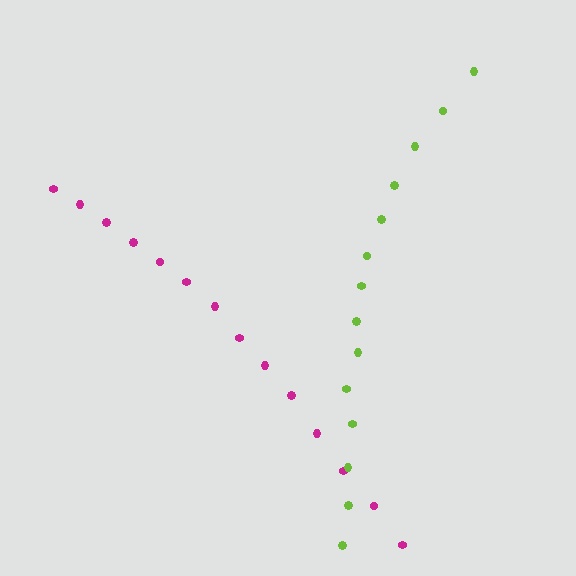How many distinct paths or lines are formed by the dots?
There are 2 distinct paths.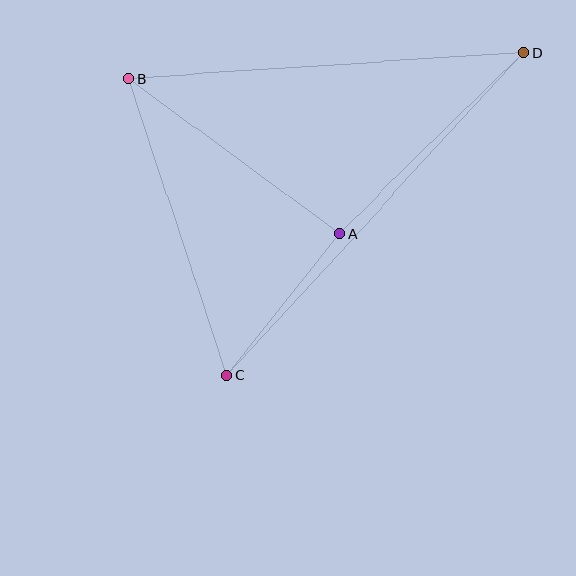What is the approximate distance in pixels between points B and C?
The distance between B and C is approximately 313 pixels.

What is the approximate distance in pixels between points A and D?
The distance between A and D is approximately 258 pixels.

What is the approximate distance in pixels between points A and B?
The distance between A and B is approximately 262 pixels.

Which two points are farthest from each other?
Points C and D are farthest from each other.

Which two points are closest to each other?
Points A and C are closest to each other.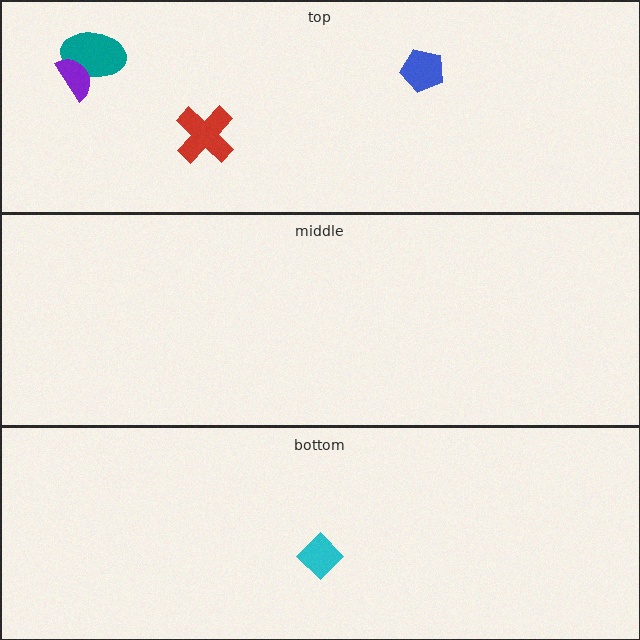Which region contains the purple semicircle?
The top region.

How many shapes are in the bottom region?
1.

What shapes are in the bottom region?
The cyan diamond.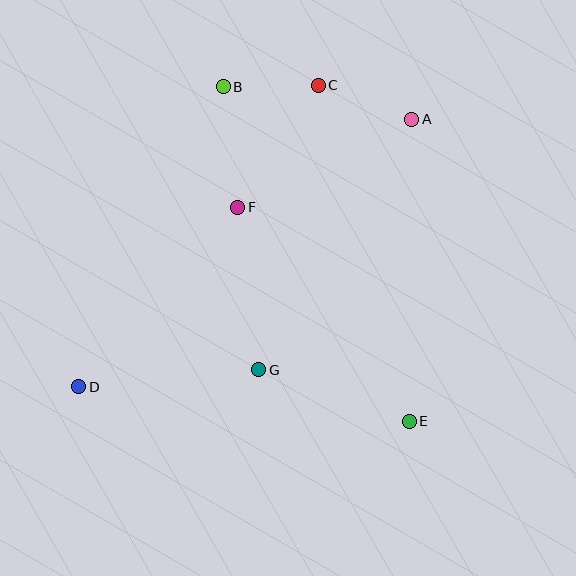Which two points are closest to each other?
Points B and C are closest to each other.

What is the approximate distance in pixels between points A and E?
The distance between A and E is approximately 302 pixels.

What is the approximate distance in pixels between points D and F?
The distance between D and F is approximately 240 pixels.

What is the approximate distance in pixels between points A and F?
The distance between A and F is approximately 195 pixels.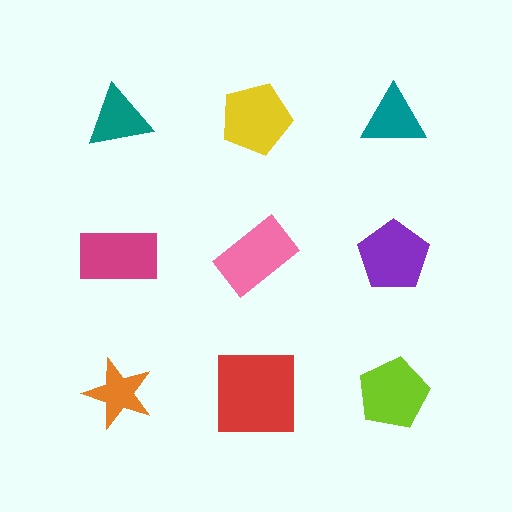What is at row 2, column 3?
A purple pentagon.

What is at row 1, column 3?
A teal triangle.